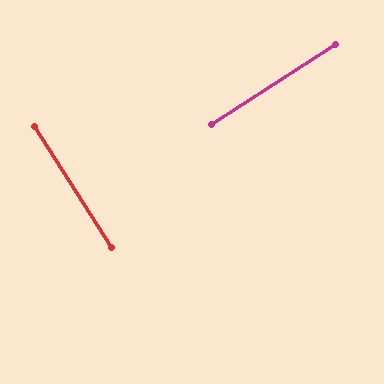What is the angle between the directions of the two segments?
Approximately 89 degrees.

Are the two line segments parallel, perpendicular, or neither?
Perpendicular — they meet at approximately 89°.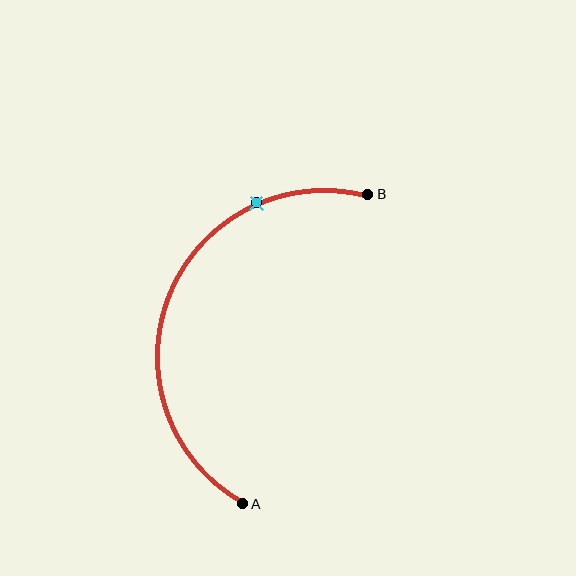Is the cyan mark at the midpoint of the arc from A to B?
No. The cyan mark lies on the arc but is closer to endpoint B. The arc midpoint would be at the point on the curve equidistant along the arc from both A and B.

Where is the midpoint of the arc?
The arc midpoint is the point on the curve farthest from the straight line joining A and B. It sits to the left of that line.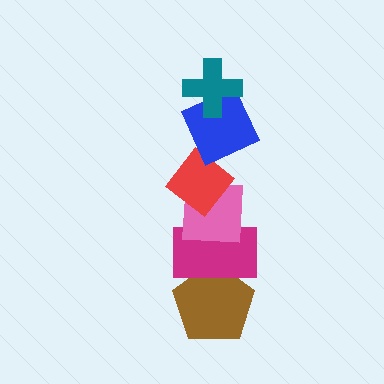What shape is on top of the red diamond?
The blue square is on top of the red diamond.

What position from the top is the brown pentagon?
The brown pentagon is 6th from the top.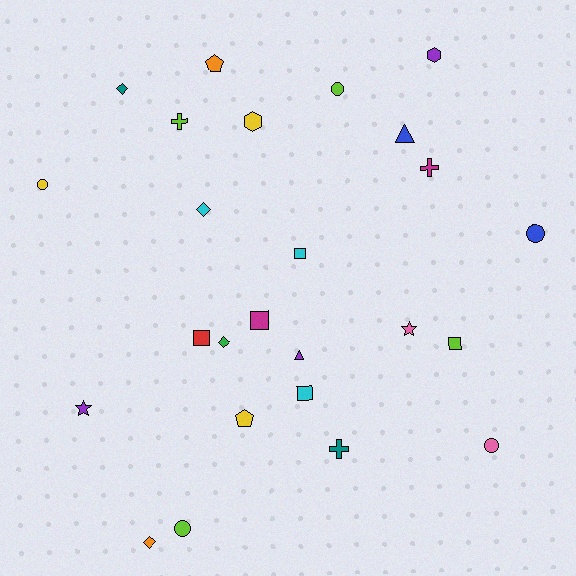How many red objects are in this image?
There is 1 red object.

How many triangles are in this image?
There are 2 triangles.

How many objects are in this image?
There are 25 objects.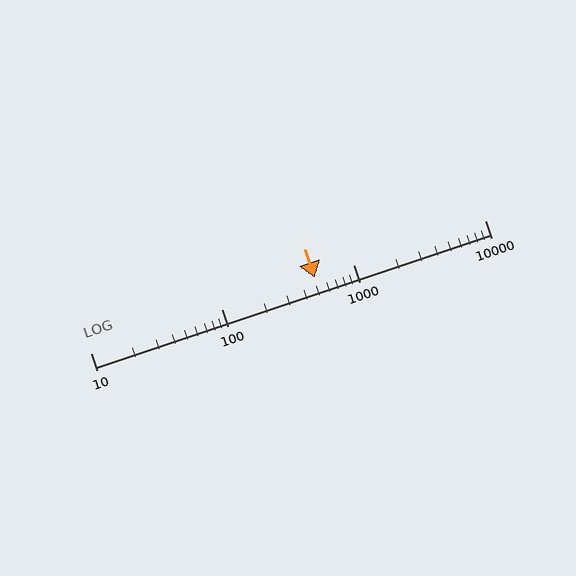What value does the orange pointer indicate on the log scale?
The pointer indicates approximately 510.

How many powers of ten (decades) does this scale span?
The scale spans 3 decades, from 10 to 10000.